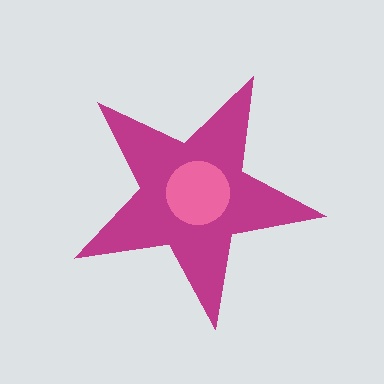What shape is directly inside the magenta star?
The pink circle.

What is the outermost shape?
The magenta star.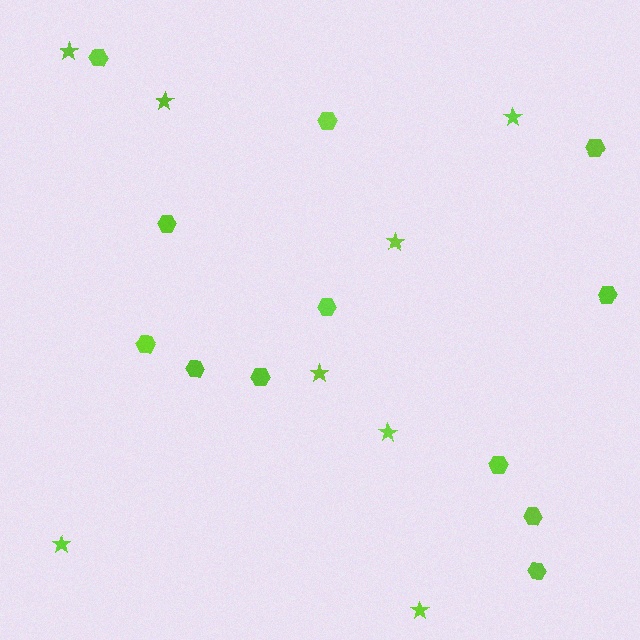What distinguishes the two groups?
There are 2 groups: one group of hexagons (12) and one group of stars (8).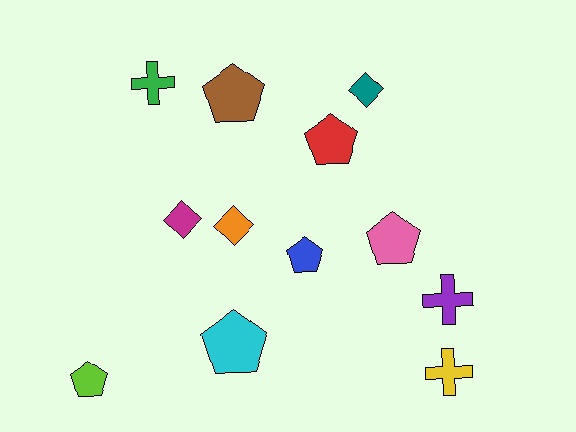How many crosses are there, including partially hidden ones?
There are 3 crosses.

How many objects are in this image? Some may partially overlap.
There are 12 objects.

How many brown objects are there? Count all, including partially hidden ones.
There is 1 brown object.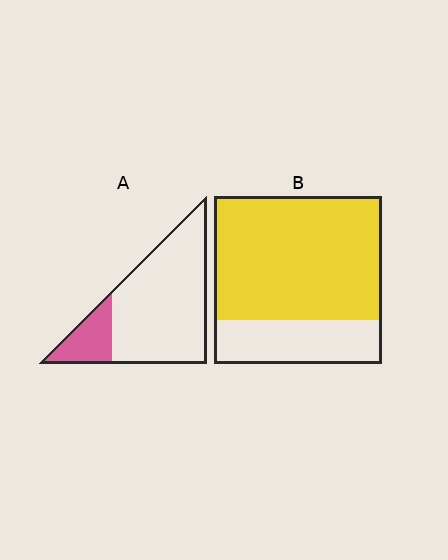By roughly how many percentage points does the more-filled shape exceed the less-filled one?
By roughly 55 percentage points (B over A).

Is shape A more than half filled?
No.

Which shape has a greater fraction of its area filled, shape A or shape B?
Shape B.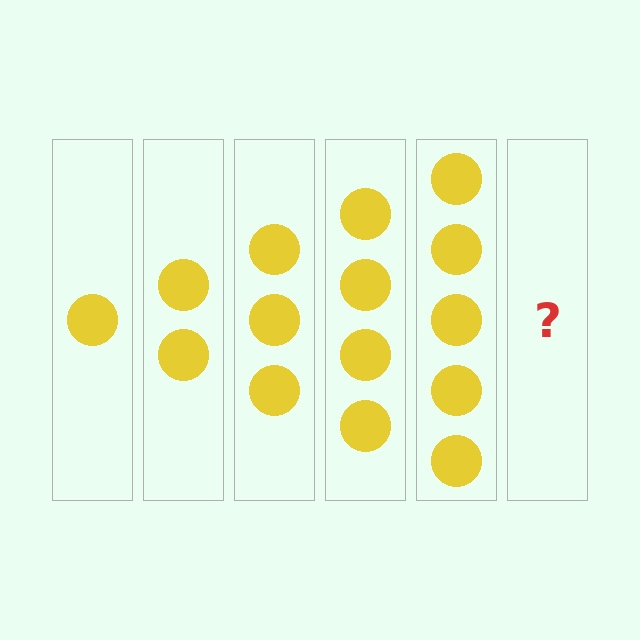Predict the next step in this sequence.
The next step is 6 circles.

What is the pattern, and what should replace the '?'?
The pattern is that each step adds one more circle. The '?' should be 6 circles.